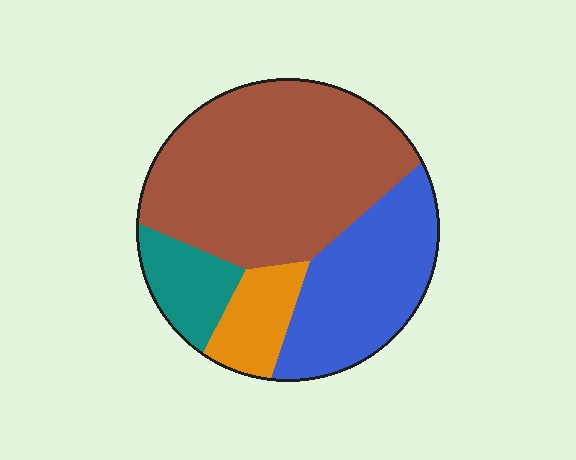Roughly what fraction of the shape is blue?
Blue takes up between a quarter and a half of the shape.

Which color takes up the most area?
Brown, at roughly 50%.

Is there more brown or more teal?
Brown.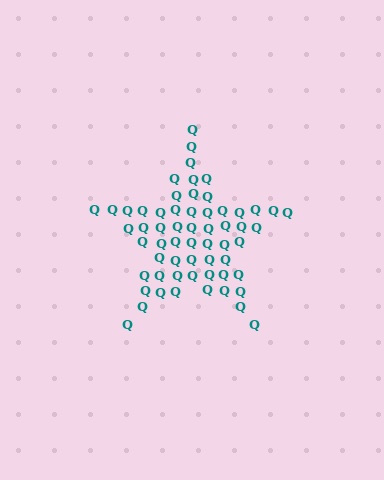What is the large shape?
The large shape is a star.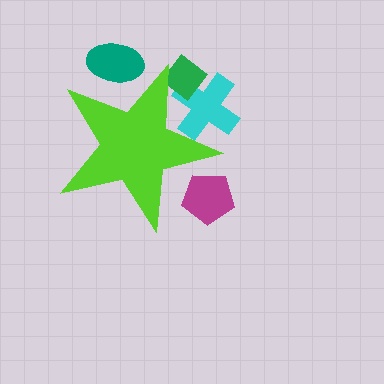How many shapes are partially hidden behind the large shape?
4 shapes are partially hidden.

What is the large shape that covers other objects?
A lime star.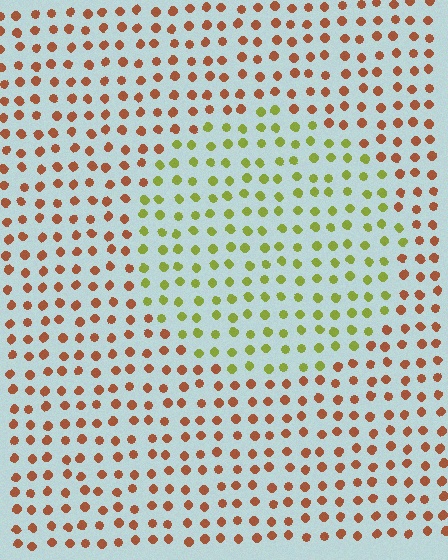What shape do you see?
I see a circle.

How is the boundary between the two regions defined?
The boundary is defined purely by a slight shift in hue (about 61 degrees). Spacing, size, and orientation are identical on both sides.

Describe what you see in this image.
The image is filled with small brown elements in a uniform arrangement. A circle-shaped region is visible where the elements are tinted to a slightly different hue, forming a subtle color boundary.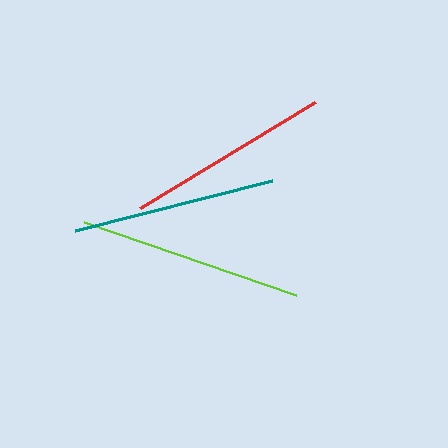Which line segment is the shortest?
The teal line is the shortest at approximately 203 pixels.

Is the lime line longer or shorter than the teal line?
The lime line is longer than the teal line.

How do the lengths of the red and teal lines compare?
The red and teal lines are approximately the same length.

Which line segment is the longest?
The lime line is the longest at approximately 225 pixels.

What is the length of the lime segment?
The lime segment is approximately 225 pixels long.